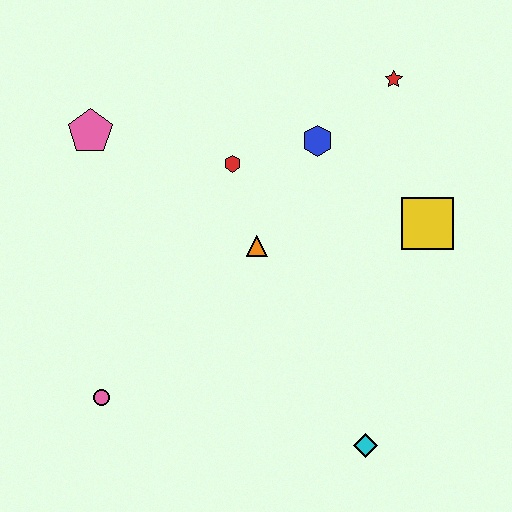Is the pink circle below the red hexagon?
Yes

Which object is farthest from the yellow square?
The pink circle is farthest from the yellow square.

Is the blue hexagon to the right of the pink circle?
Yes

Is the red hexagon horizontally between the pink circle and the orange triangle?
Yes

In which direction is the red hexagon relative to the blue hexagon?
The red hexagon is to the left of the blue hexagon.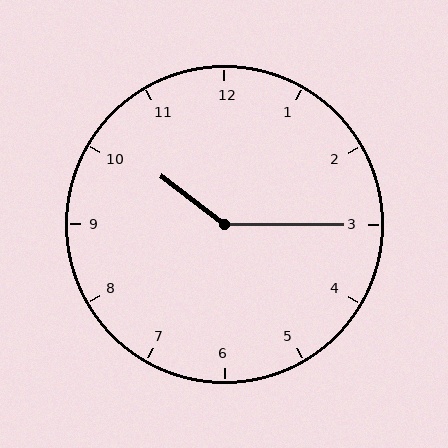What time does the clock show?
10:15.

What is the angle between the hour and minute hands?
Approximately 142 degrees.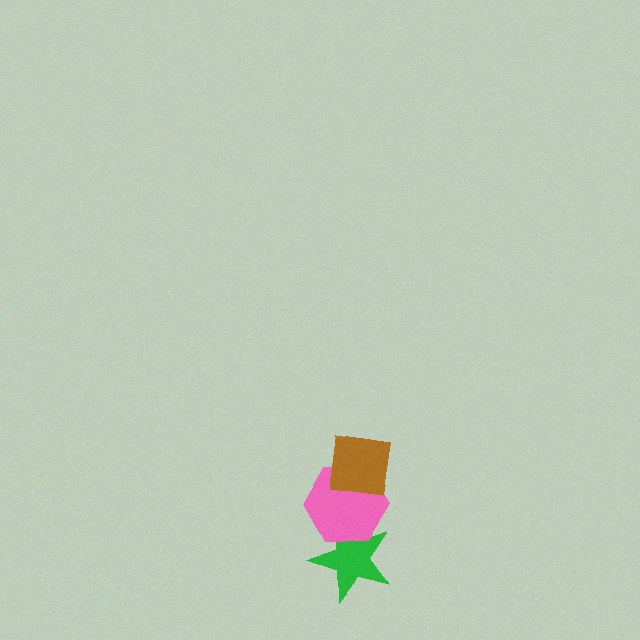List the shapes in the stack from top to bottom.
From top to bottom: the brown square, the pink hexagon, the green star.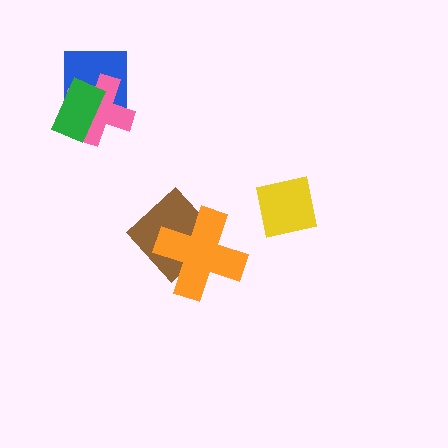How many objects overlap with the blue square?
2 objects overlap with the blue square.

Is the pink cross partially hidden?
Yes, it is partially covered by another shape.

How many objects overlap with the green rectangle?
2 objects overlap with the green rectangle.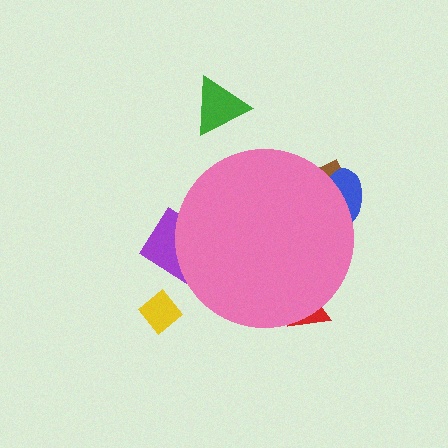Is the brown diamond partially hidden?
Yes, the brown diamond is partially hidden behind the pink circle.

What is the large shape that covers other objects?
A pink circle.